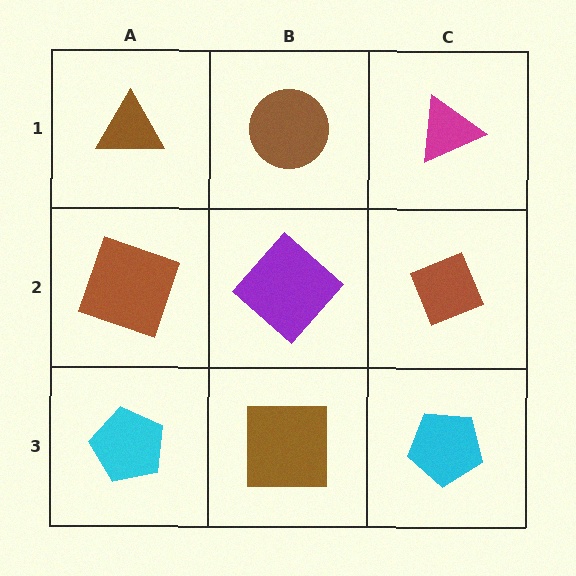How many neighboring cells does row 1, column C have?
2.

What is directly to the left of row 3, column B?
A cyan pentagon.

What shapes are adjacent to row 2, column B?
A brown circle (row 1, column B), a brown square (row 3, column B), a brown square (row 2, column A), a brown diamond (row 2, column C).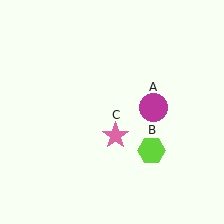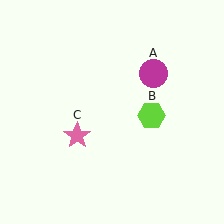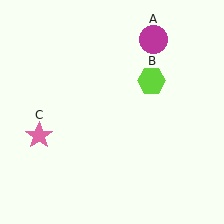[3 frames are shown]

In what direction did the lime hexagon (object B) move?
The lime hexagon (object B) moved up.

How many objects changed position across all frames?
3 objects changed position: magenta circle (object A), lime hexagon (object B), pink star (object C).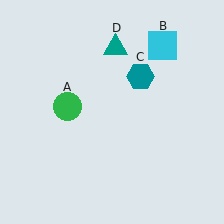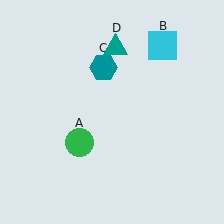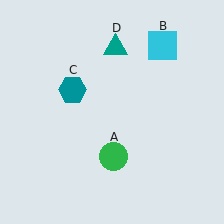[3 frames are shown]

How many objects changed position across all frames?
2 objects changed position: green circle (object A), teal hexagon (object C).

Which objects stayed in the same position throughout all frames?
Cyan square (object B) and teal triangle (object D) remained stationary.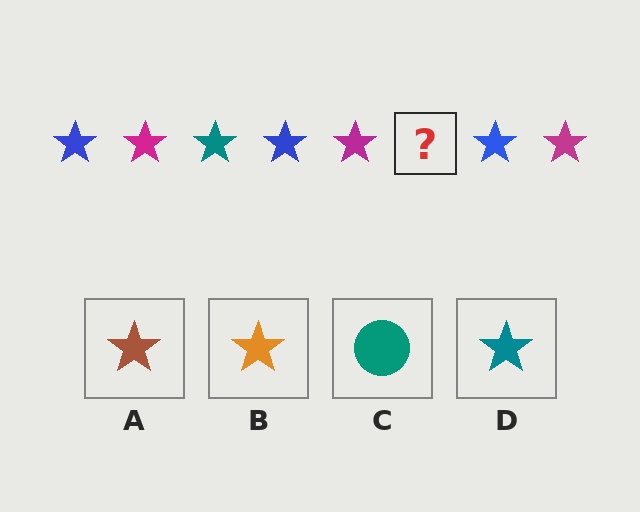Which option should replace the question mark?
Option D.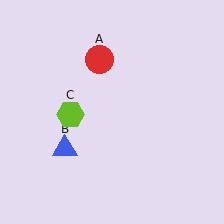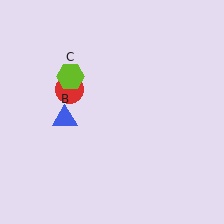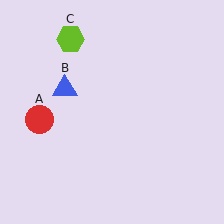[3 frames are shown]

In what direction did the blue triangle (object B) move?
The blue triangle (object B) moved up.